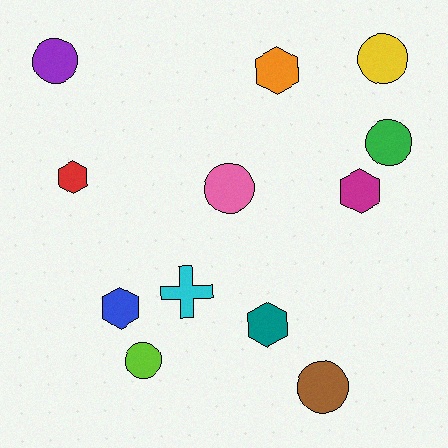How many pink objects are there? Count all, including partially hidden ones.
There is 1 pink object.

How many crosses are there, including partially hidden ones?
There is 1 cross.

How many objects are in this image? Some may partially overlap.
There are 12 objects.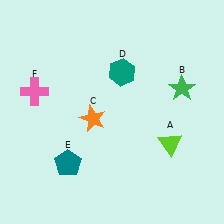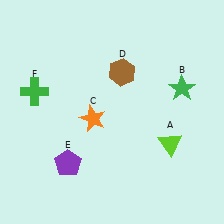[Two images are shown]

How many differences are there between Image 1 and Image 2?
There are 3 differences between the two images.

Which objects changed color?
D changed from teal to brown. E changed from teal to purple. F changed from pink to green.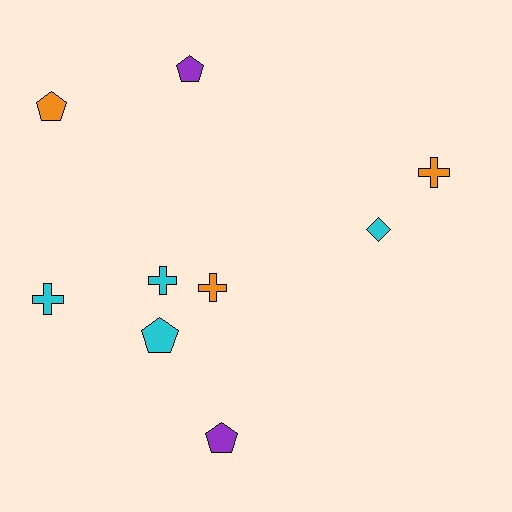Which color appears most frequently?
Cyan, with 4 objects.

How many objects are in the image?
There are 9 objects.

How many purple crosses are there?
There are no purple crosses.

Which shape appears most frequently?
Cross, with 4 objects.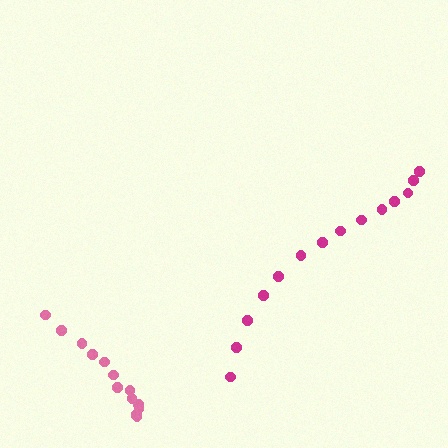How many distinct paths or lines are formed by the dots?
There are 2 distinct paths.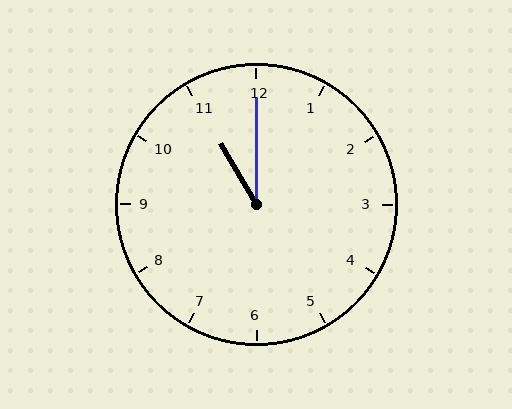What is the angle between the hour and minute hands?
Approximately 30 degrees.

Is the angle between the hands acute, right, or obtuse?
It is acute.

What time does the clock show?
11:00.